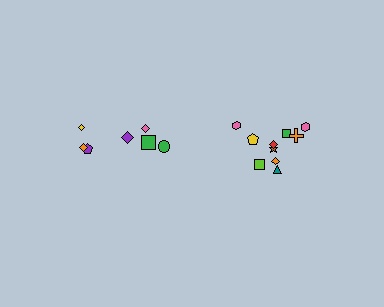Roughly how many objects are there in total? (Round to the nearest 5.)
Roughly 15 objects in total.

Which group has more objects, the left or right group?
The right group.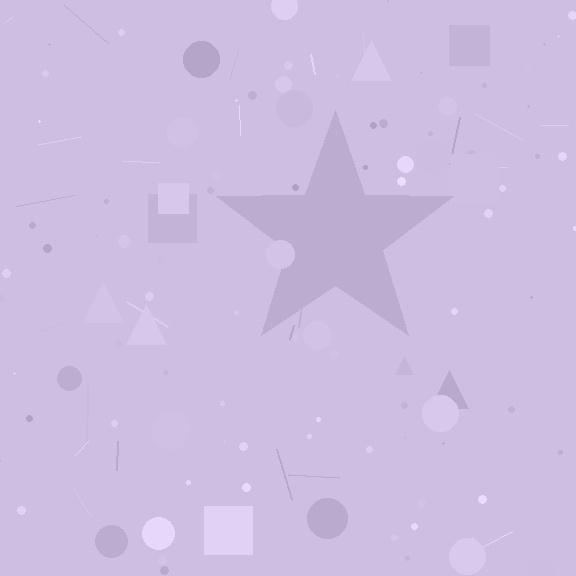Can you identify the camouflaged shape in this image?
The camouflaged shape is a star.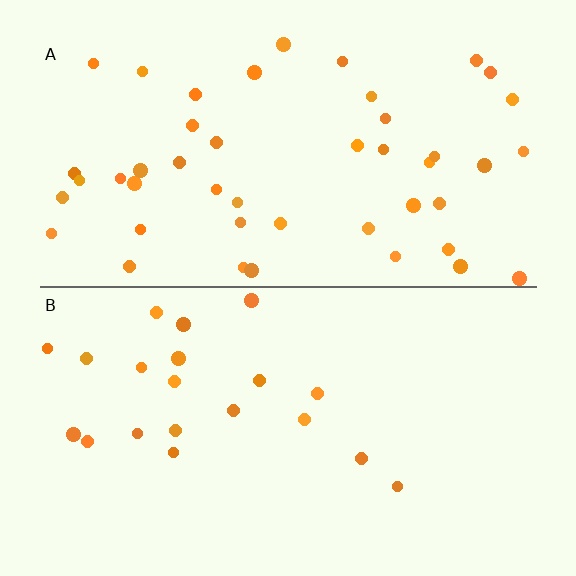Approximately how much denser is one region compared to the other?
Approximately 2.2× — region A over region B.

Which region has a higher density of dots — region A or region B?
A (the top).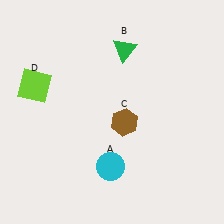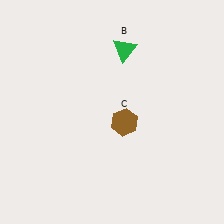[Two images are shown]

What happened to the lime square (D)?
The lime square (D) was removed in Image 2. It was in the top-left area of Image 1.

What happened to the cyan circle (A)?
The cyan circle (A) was removed in Image 2. It was in the bottom-left area of Image 1.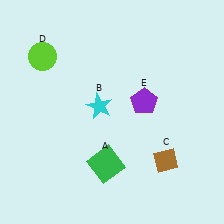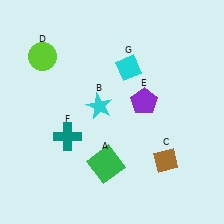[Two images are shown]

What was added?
A teal cross (F), a cyan diamond (G) were added in Image 2.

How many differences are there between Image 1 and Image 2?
There are 2 differences between the two images.